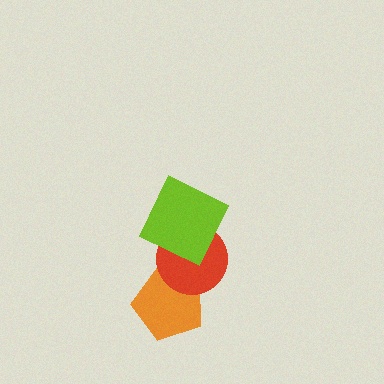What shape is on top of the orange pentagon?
The red circle is on top of the orange pentagon.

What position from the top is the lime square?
The lime square is 1st from the top.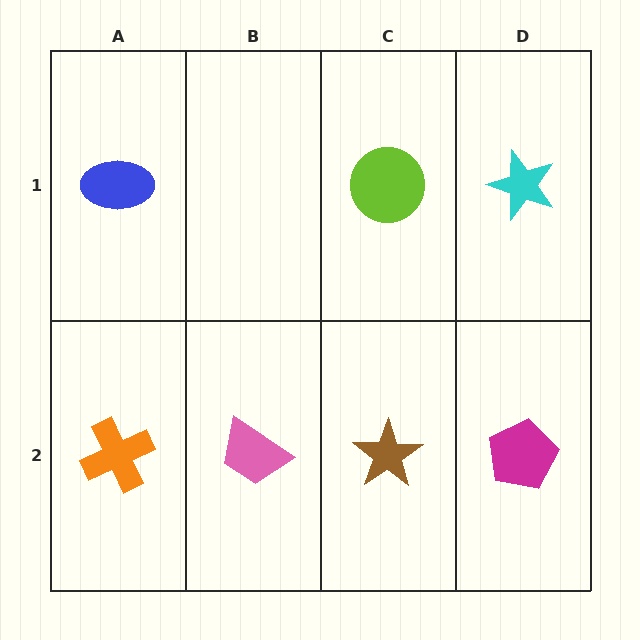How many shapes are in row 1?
3 shapes.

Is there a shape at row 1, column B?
No, that cell is empty.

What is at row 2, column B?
A pink trapezoid.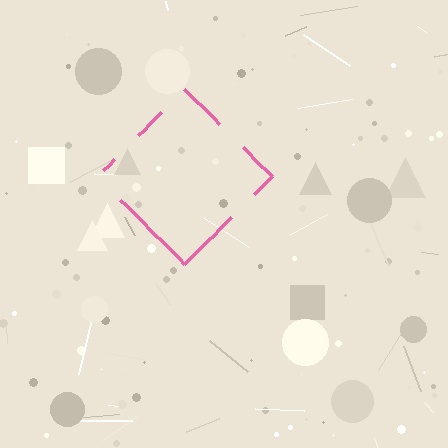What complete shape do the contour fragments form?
The contour fragments form a diamond.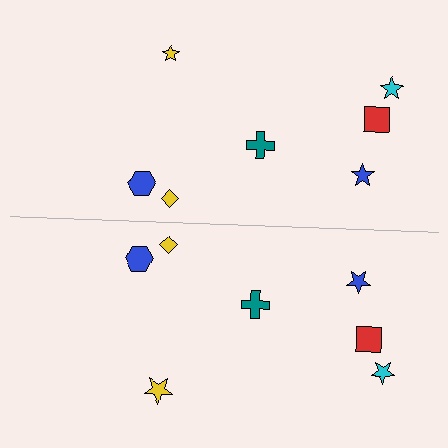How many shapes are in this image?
There are 14 shapes in this image.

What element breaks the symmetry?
The yellow star on the bottom side has a different size than its mirror counterpart.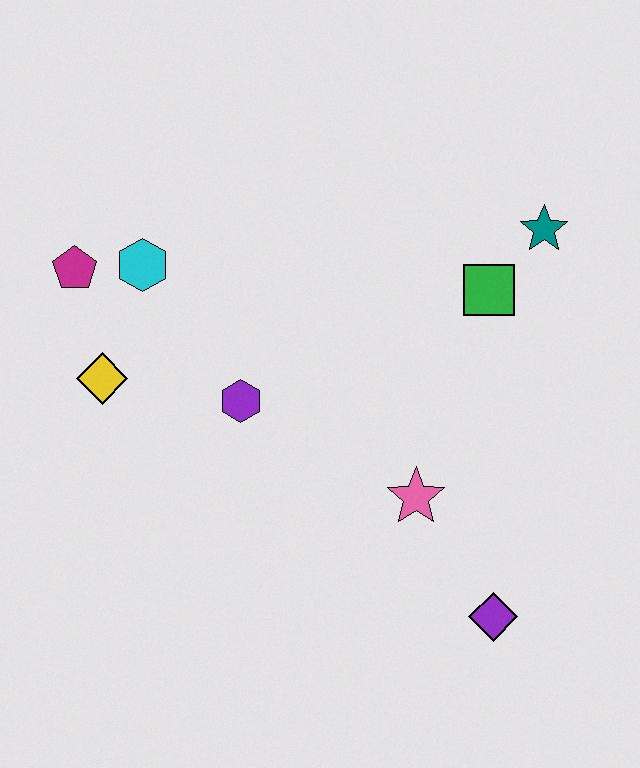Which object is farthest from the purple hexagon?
The teal star is farthest from the purple hexagon.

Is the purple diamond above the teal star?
No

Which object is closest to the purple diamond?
The pink star is closest to the purple diamond.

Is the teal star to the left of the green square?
No